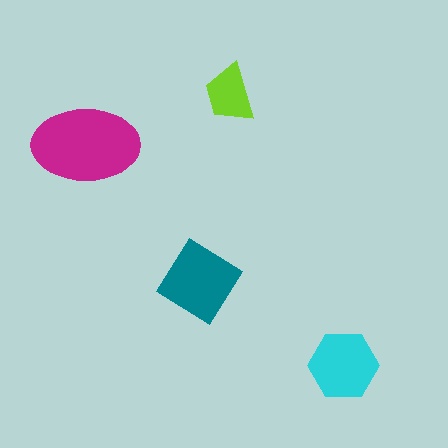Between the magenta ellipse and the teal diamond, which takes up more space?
The magenta ellipse.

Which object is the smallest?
The lime trapezoid.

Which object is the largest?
The magenta ellipse.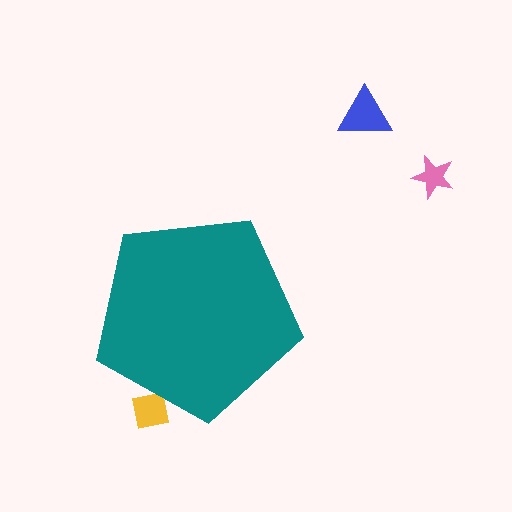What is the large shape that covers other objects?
A teal pentagon.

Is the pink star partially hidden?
No, the pink star is fully visible.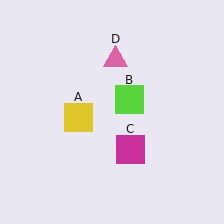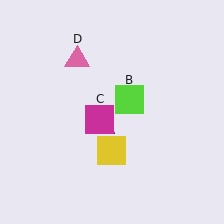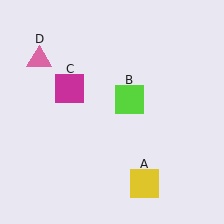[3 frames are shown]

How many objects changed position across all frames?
3 objects changed position: yellow square (object A), magenta square (object C), pink triangle (object D).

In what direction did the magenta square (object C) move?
The magenta square (object C) moved up and to the left.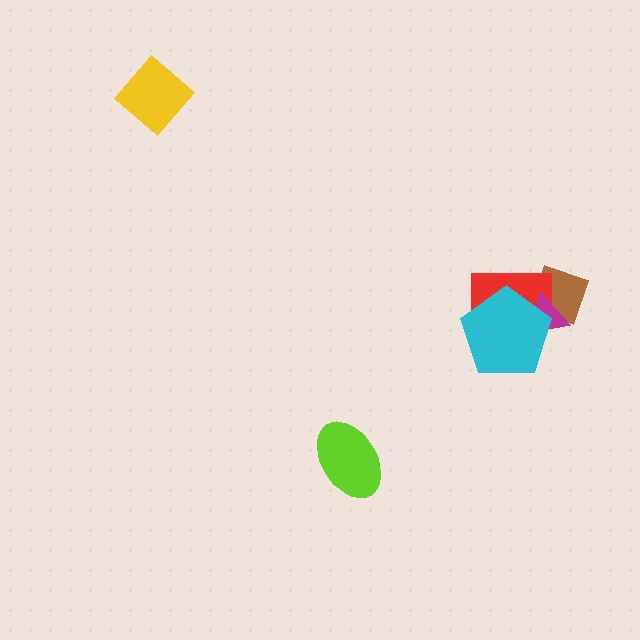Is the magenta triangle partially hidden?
Yes, it is partially covered by another shape.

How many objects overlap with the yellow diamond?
0 objects overlap with the yellow diamond.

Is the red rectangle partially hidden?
Yes, it is partially covered by another shape.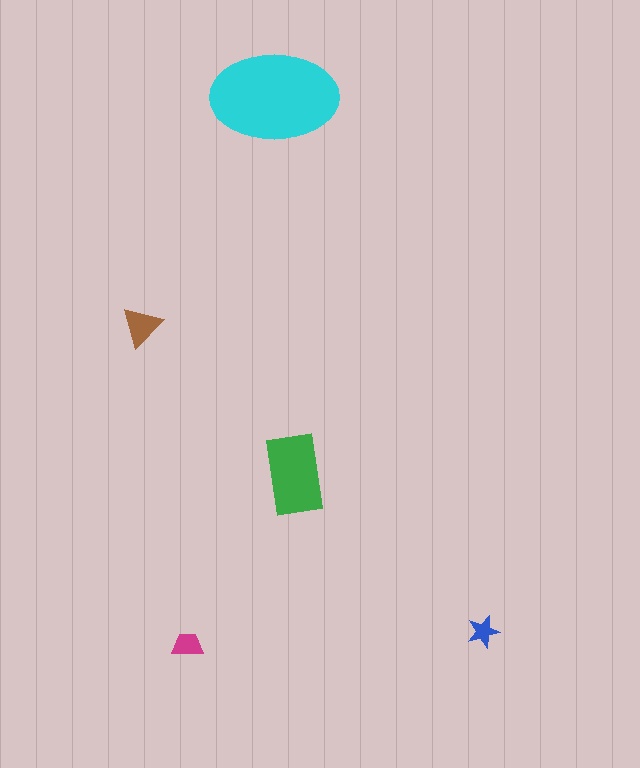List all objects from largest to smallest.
The cyan ellipse, the green rectangle, the brown triangle, the magenta trapezoid, the blue star.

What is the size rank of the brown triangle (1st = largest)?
3rd.